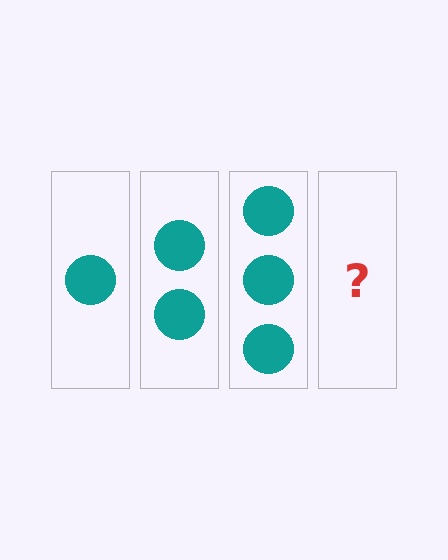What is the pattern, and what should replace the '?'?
The pattern is that each step adds one more circle. The '?' should be 4 circles.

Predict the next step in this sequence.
The next step is 4 circles.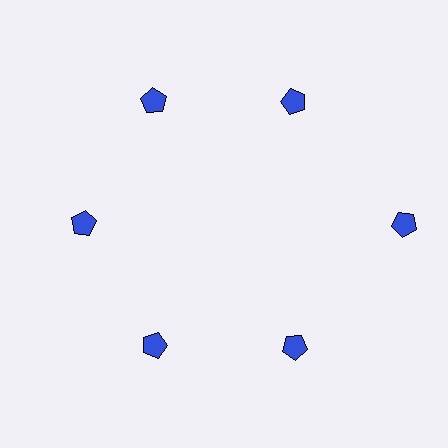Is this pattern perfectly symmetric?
No. The 6 blue pentagons are arranged in a ring, but one element near the 3 o'clock position is pushed outward from the center, breaking the 6-fold rotational symmetry.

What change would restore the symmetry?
The symmetry would be restored by moving it inward, back onto the ring so that all 6 pentagons sit at equal angles and equal distance from the center.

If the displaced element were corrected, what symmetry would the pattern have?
It would have 6-fold rotational symmetry — the pattern would map onto itself every 60 degrees.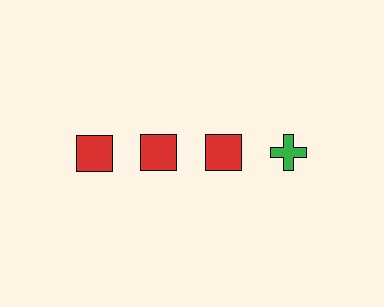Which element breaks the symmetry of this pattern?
The green cross in the top row, second from right column breaks the symmetry. All other shapes are red squares.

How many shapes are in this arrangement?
There are 4 shapes arranged in a grid pattern.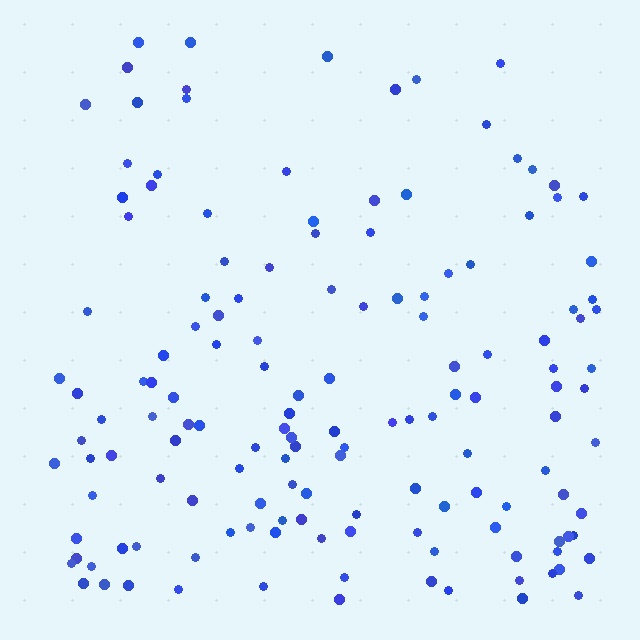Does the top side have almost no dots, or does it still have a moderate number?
Still a moderate number, just noticeably fewer than the bottom.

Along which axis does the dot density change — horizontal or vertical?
Vertical.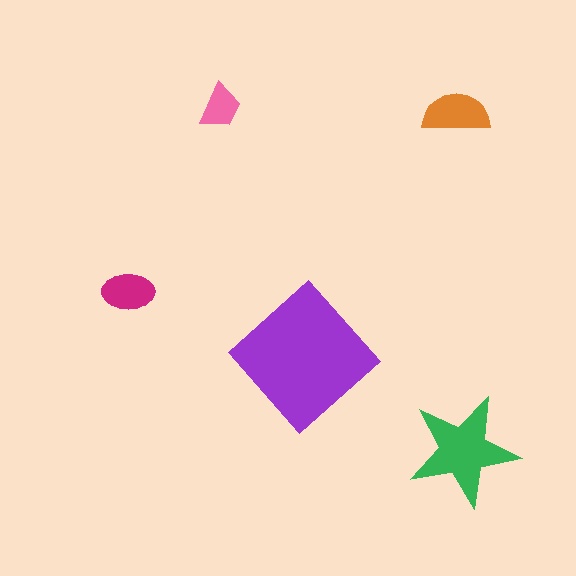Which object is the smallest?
The pink trapezoid.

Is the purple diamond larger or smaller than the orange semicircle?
Larger.